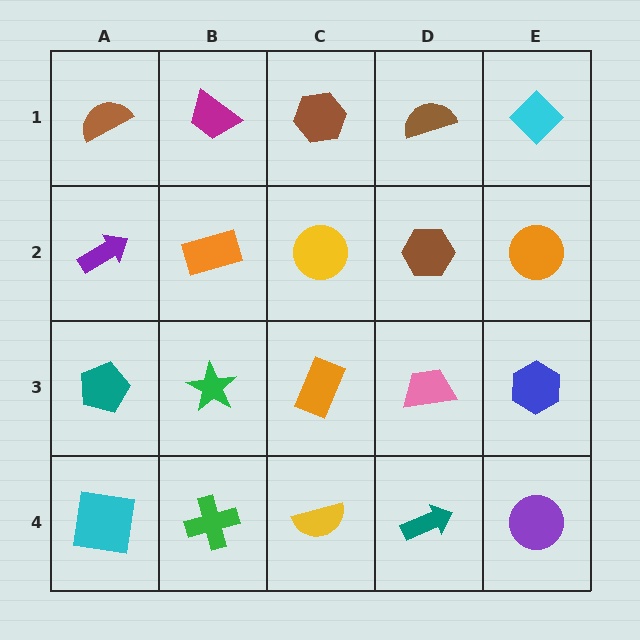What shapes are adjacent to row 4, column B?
A green star (row 3, column B), a cyan square (row 4, column A), a yellow semicircle (row 4, column C).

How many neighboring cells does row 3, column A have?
3.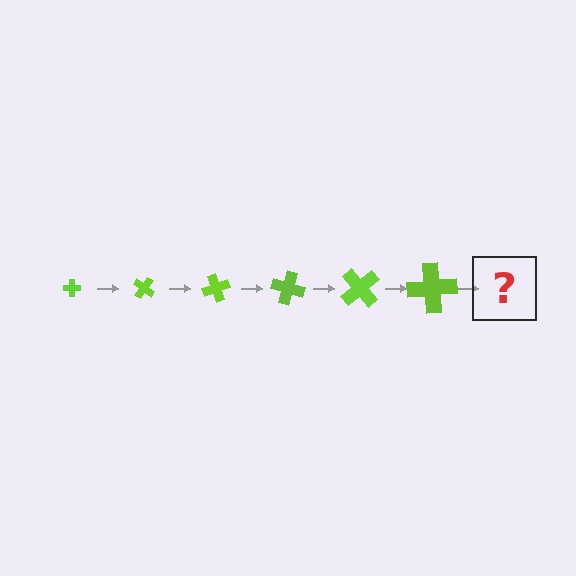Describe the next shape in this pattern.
It should be a cross, larger than the previous one and rotated 210 degrees from the start.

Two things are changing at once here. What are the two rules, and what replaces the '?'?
The two rules are that the cross grows larger each step and it rotates 35 degrees each step. The '?' should be a cross, larger than the previous one and rotated 210 degrees from the start.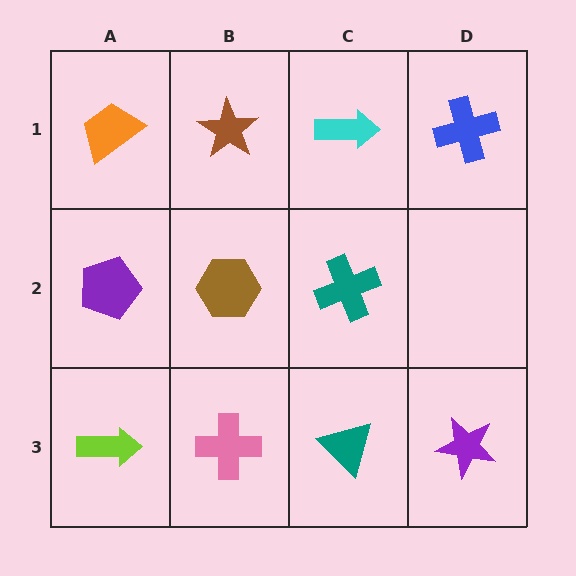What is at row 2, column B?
A brown hexagon.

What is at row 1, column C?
A cyan arrow.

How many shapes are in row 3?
4 shapes.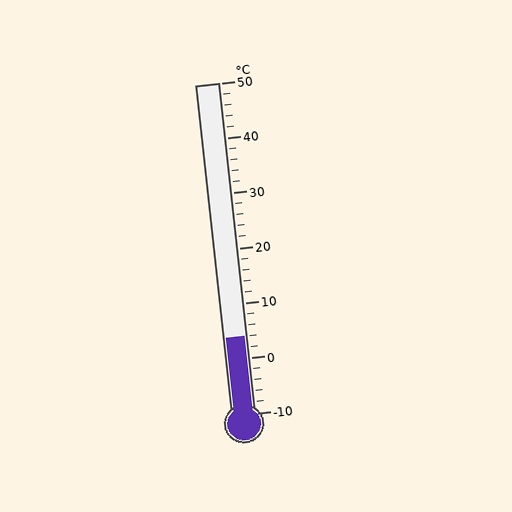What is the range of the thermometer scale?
The thermometer scale ranges from -10°C to 50°C.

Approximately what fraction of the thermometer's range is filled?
The thermometer is filled to approximately 25% of its range.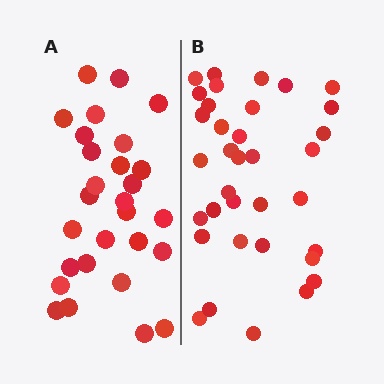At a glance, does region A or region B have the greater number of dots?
Region B (the right region) has more dots.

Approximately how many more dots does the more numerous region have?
Region B has roughly 8 or so more dots than region A.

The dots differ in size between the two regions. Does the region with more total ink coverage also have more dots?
No. Region A has more total ink coverage because its dots are larger, but region B actually contains more individual dots. Total area can be misleading — the number of items is what matters here.